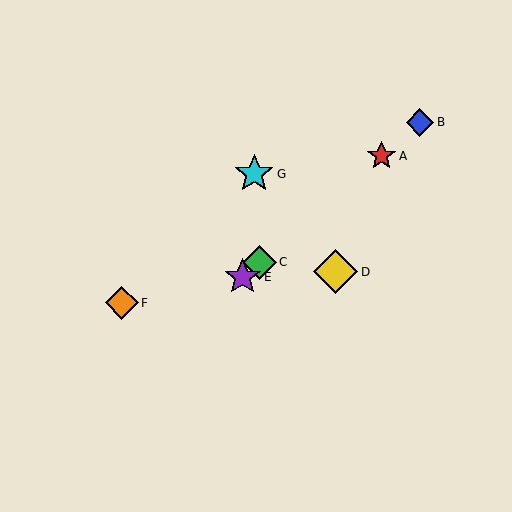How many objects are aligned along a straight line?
4 objects (A, B, C, E) are aligned along a straight line.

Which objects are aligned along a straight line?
Objects A, B, C, E are aligned along a straight line.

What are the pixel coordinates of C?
Object C is at (259, 262).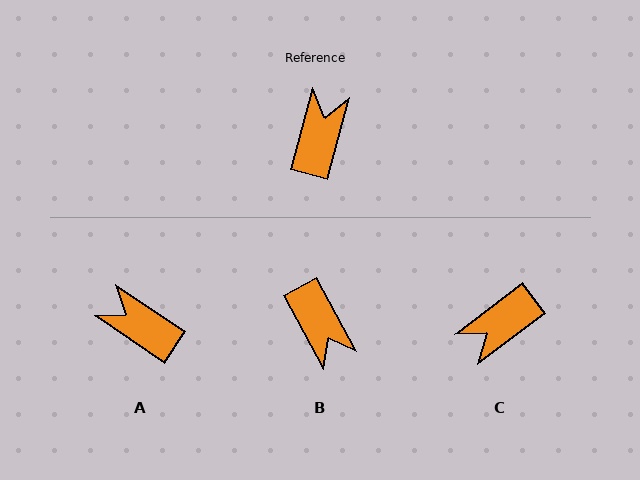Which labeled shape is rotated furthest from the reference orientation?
C, about 143 degrees away.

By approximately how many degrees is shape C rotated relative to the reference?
Approximately 143 degrees counter-clockwise.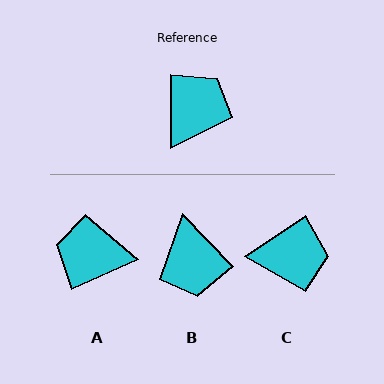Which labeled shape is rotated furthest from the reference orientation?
B, about 135 degrees away.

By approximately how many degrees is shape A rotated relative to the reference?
Approximately 114 degrees counter-clockwise.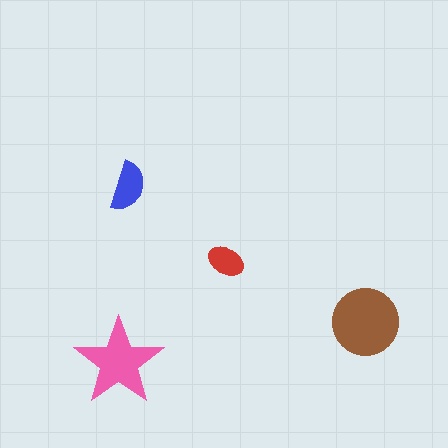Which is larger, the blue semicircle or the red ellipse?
The blue semicircle.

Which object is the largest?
The brown circle.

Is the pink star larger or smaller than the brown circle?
Smaller.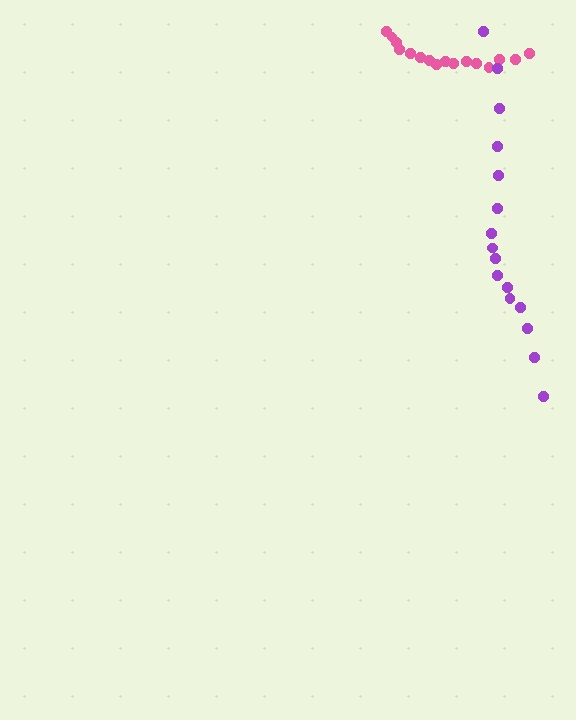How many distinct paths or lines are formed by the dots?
There are 2 distinct paths.